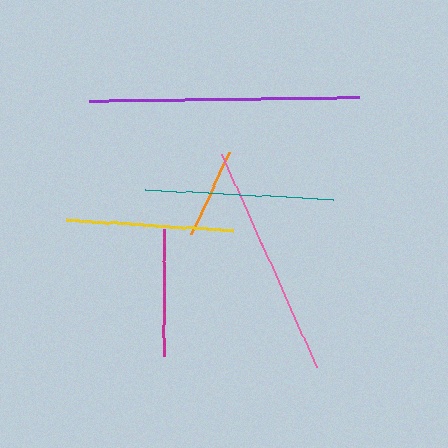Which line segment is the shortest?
The orange line is the shortest at approximately 91 pixels.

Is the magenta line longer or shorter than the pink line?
The pink line is longer than the magenta line.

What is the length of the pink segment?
The pink segment is approximately 233 pixels long.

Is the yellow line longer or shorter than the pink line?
The pink line is longer than the yellow line.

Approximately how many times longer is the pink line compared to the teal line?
The pink line is approximately 1.2 times the length of the teal line.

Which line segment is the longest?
The purple line is the longest at approximately 270 pixels.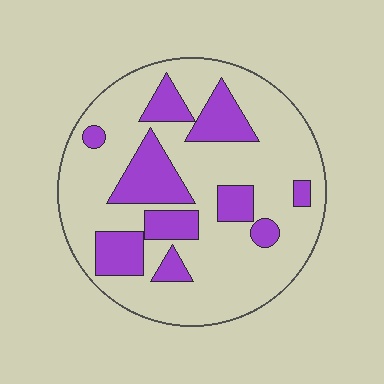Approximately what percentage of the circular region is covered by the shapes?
Approximately 25%.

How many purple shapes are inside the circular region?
10.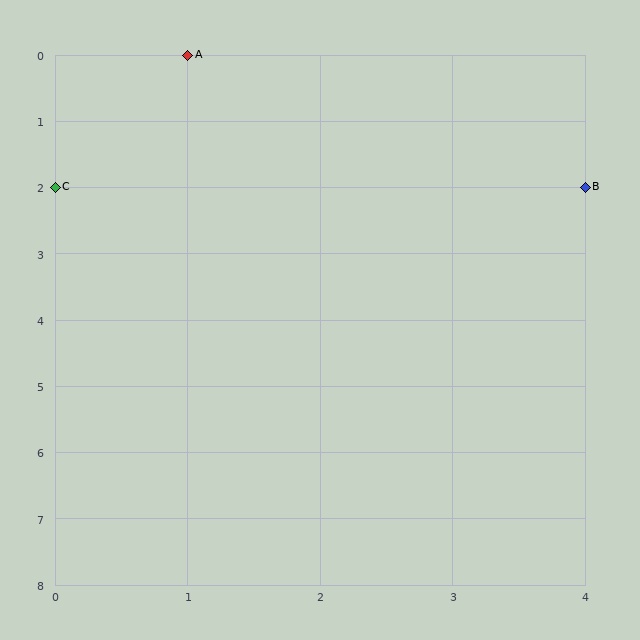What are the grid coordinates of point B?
Point B is at grid coordinates (4, 2).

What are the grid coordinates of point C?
Point C is at grid coordinates (0, 2).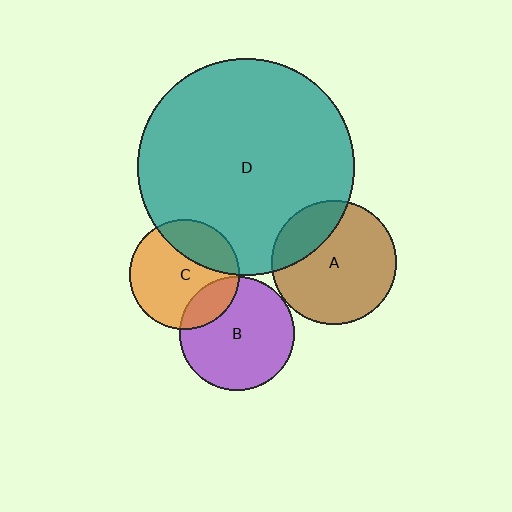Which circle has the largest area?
Circle D (teal).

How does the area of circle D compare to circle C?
Approximately 3.9 times.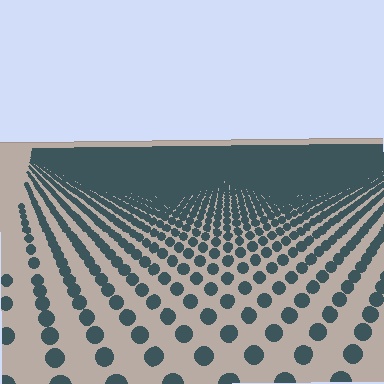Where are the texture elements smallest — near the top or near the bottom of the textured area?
Near the top.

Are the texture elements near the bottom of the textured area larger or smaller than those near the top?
Larger. Near the bottom, elements are closer to the viewer and appear at a bigger on-screen size.